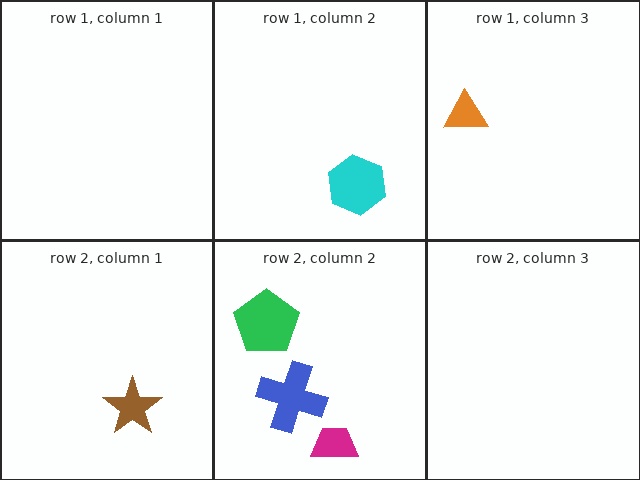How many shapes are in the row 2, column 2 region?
3.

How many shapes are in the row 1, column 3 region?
1.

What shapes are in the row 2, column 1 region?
The brown star.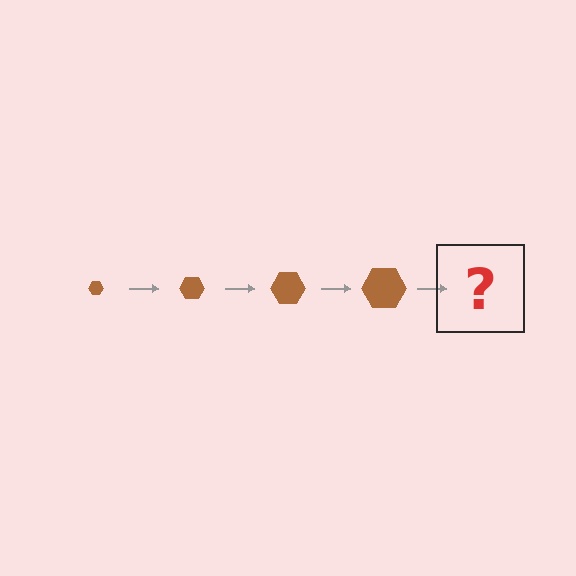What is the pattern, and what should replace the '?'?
The pattern is that the hexagon gets progressively larger each step. The '?' should be a brown hexagon, larger than the previous one.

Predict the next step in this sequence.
The next step is a brown hexagon, larger than the previous one.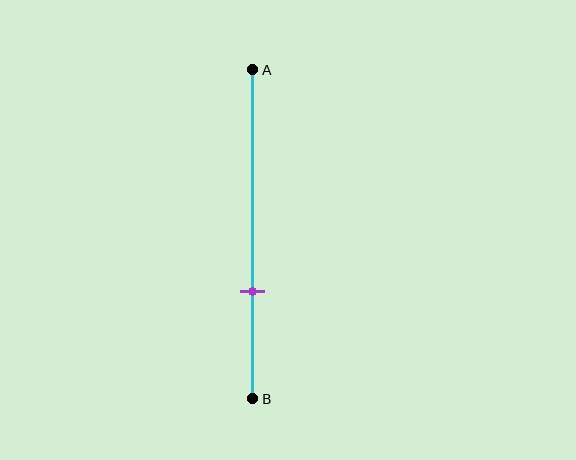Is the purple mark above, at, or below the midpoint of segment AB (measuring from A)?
The purple mark is below the midpoint of segment AB.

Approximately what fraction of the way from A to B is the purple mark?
The purple mark is approximately 65% of the way from A to B.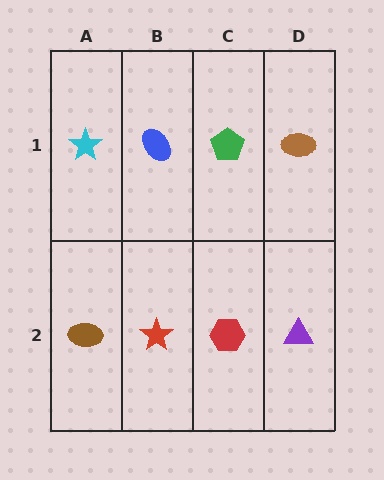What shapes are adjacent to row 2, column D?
A brown ellipse (row 1, column D), a red hexagon (row 2, column C).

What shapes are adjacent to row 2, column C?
A green pentagon (row 1, column C), a red star (row 2, column B), a purple triangle (row 2, column D).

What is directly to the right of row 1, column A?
A blue ellipse.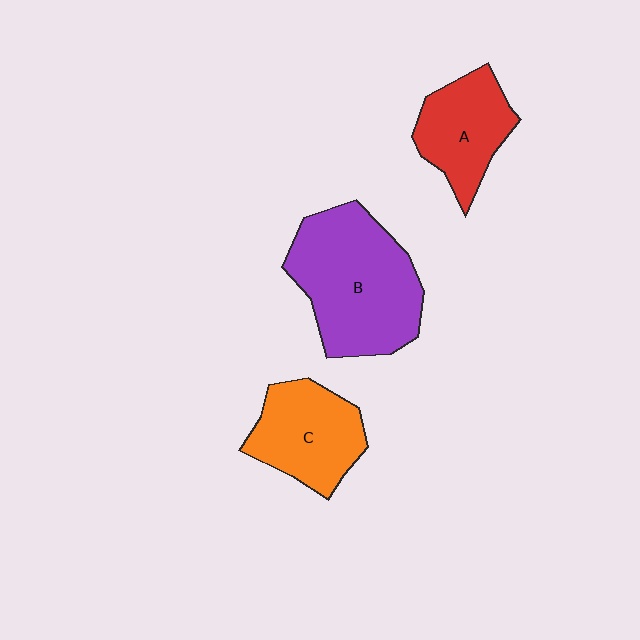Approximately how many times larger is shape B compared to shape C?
Approximately 1.6 times.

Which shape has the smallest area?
Shape A (red).